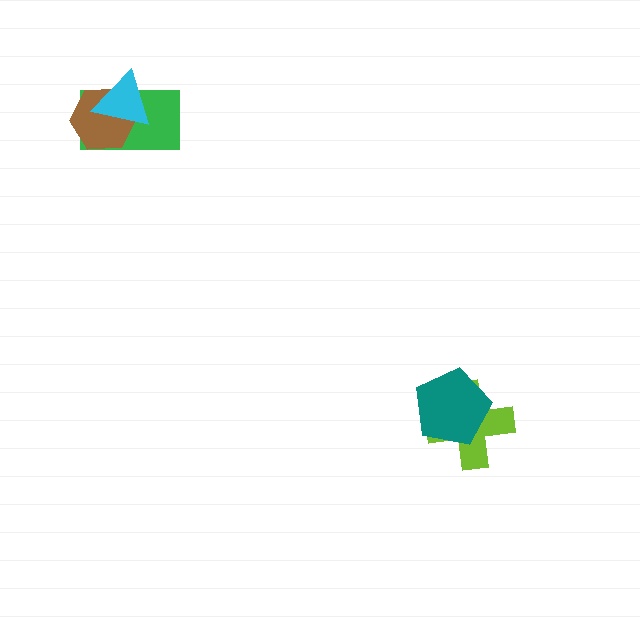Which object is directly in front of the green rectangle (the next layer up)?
The brown hexagon is directly in front of the green rectangle.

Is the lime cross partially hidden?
Yes, it is partially covered by another shape.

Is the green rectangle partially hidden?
Yes, it is partially covered by another shape.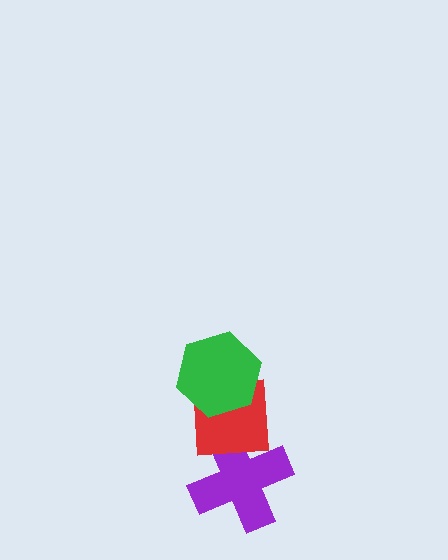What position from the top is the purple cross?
The purple cross is 3rd from the top.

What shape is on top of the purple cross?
The red square is on top of the purple cross.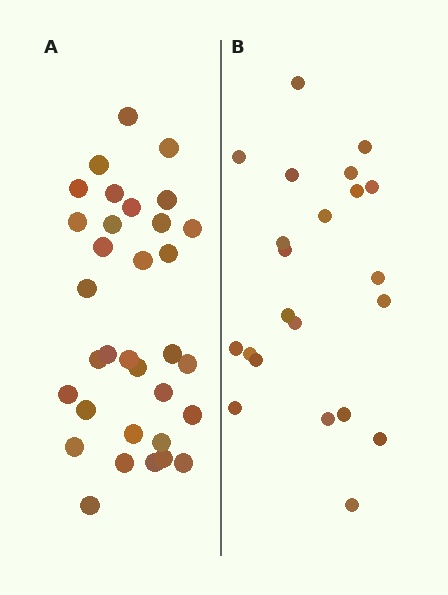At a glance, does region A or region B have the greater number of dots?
Region A (the left region) has more dots.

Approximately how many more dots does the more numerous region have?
Region A has roughly 12 or so more dots than region B.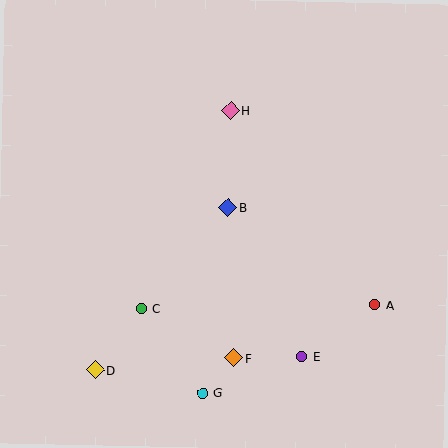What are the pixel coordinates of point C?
Point C is at (141, 309).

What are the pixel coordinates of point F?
Point F is at (234, 358).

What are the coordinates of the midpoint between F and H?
The midpoint between F and H is at (232, 234).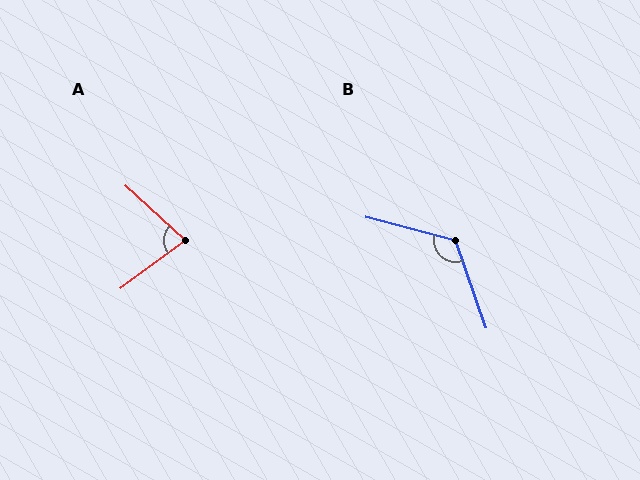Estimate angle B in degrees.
Approximately 124 degrees.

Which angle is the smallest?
A, at approximately 79 degrees.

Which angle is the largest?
B, at approximately 124 degrees.